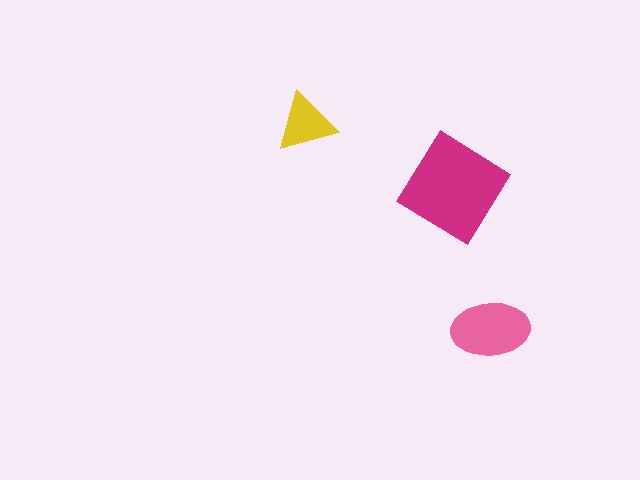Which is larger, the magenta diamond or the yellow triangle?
The magenta diamond.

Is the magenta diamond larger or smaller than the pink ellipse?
Larger.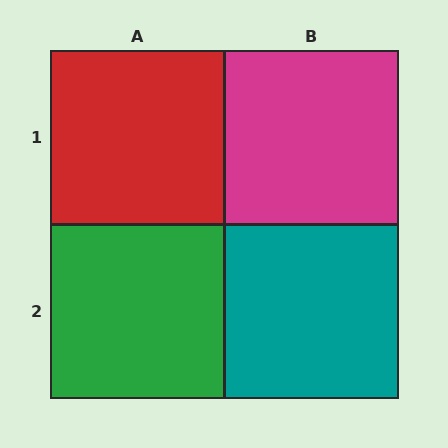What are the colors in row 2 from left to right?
Green, teal.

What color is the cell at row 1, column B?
Magenta.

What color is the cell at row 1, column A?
Red.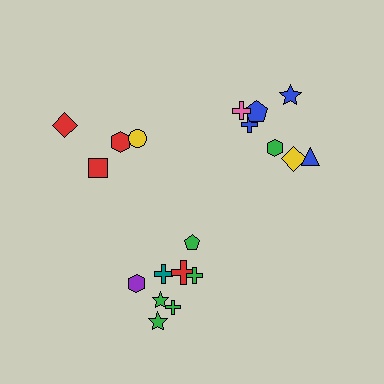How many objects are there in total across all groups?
There are 19 objects.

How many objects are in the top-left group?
There are 4 objects.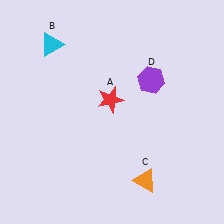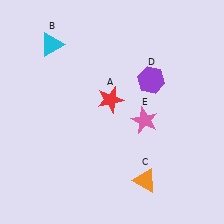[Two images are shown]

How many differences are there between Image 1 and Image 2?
There is 1 difference between the two images.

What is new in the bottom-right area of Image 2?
A pink star (E) was added in the bottom-right area of Image 2.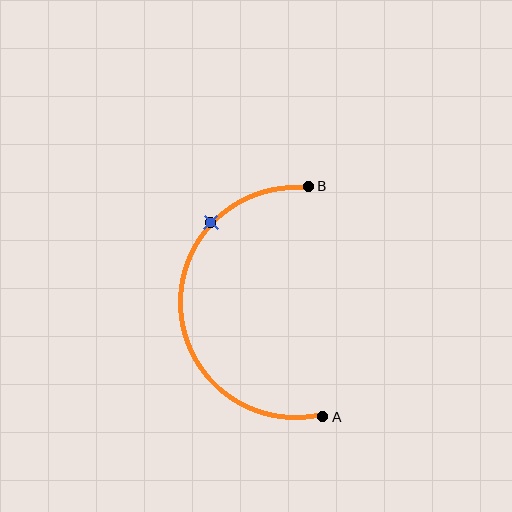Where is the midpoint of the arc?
The arc midpoint is the point on the curve farthest from the straight line joining A and B. It sits to the left of that line.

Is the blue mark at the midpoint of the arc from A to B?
No. The blue mark lies on the arc but is closer to endpoint B. The arc midpoint would be at the point on the curve equidistant along the arc from both A and B.